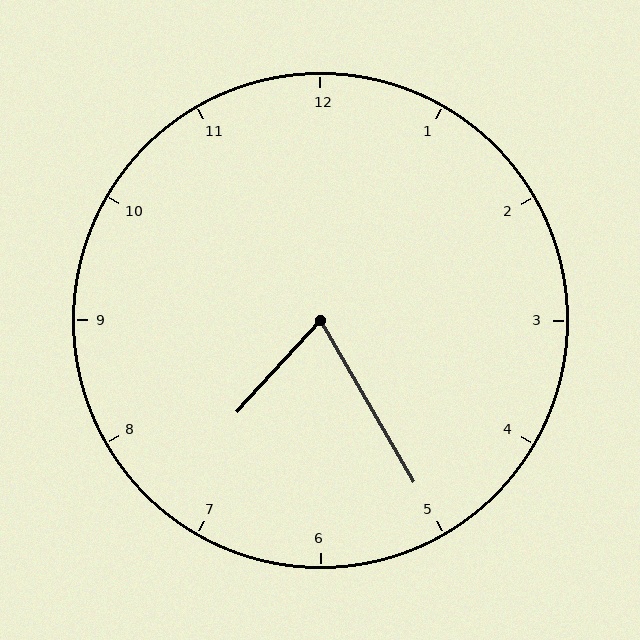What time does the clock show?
7:25.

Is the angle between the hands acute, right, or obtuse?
It is acute.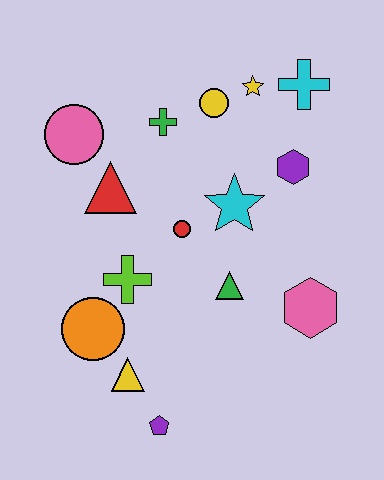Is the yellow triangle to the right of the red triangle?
Yes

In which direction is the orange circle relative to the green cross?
The orange circle is below the green cross.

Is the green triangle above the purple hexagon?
No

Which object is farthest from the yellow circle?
The purple pentagon is farthest from the yellow circle.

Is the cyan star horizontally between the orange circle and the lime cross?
No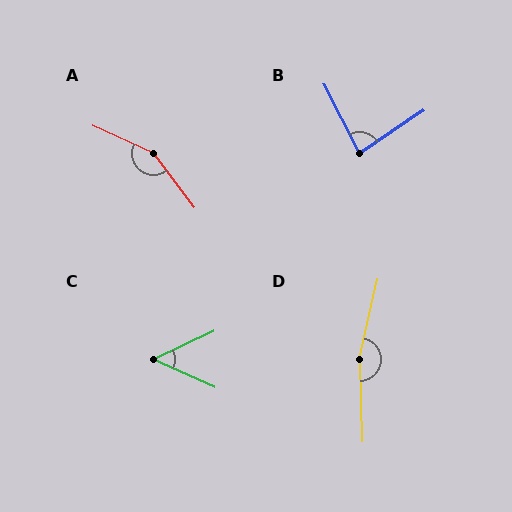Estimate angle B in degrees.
Approximately 83 degrees.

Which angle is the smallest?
C, at approximately 49 degrees.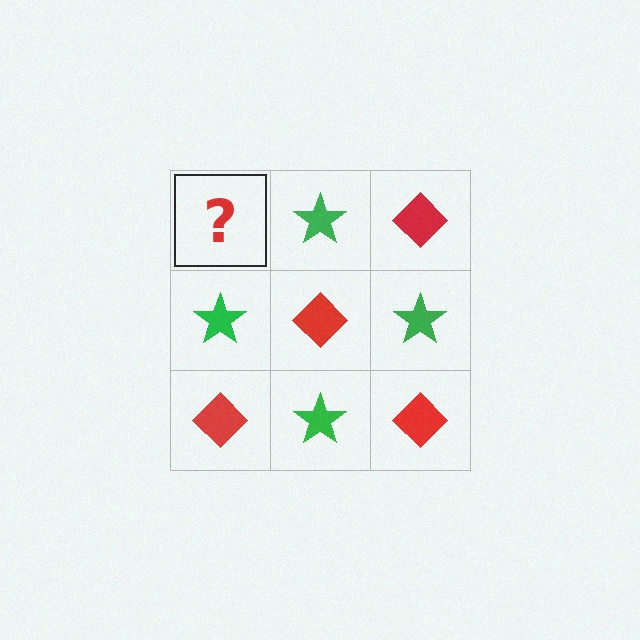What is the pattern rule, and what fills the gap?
The rule is that it alternates red diamond and green star in a checkerboard pattern. The gap should be filled with a red diamond.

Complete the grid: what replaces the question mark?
The question mark should be replaced with a red diamond.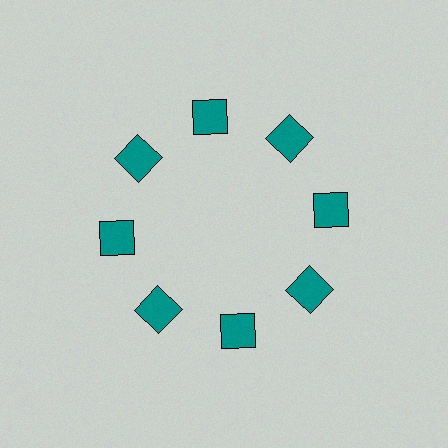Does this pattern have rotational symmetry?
Yes, this pattern has 8-fold rotational symmetry. It looks the same after rotating 45 degrees around the center.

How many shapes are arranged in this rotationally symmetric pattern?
There are 8 shapes, arranged in 8 groups of 1.